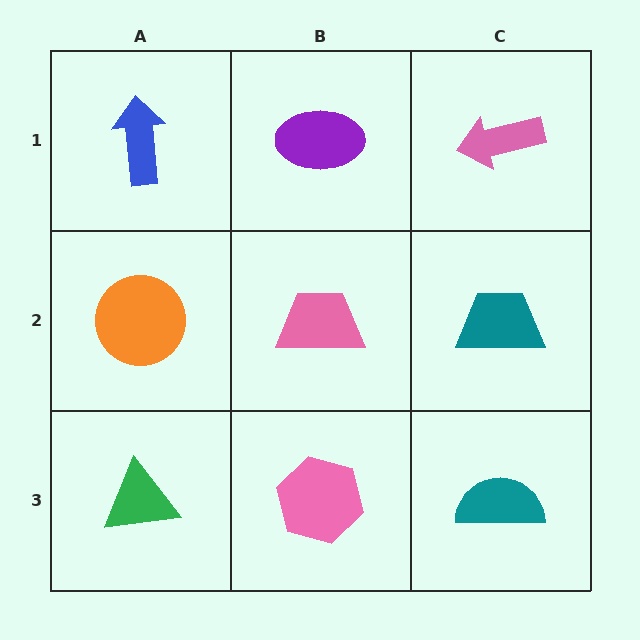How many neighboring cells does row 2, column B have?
4.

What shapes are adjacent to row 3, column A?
An orange circle (row 2, column A), a pink hexagon (row 3, column B).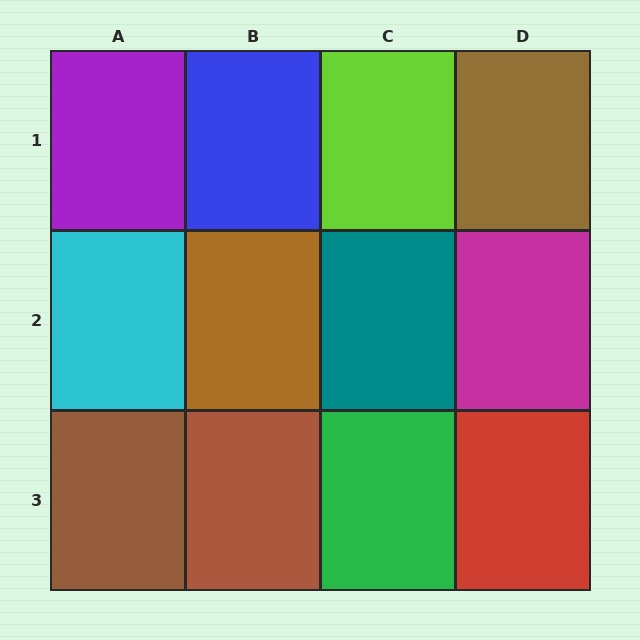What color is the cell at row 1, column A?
Purple.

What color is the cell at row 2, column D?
Magenta.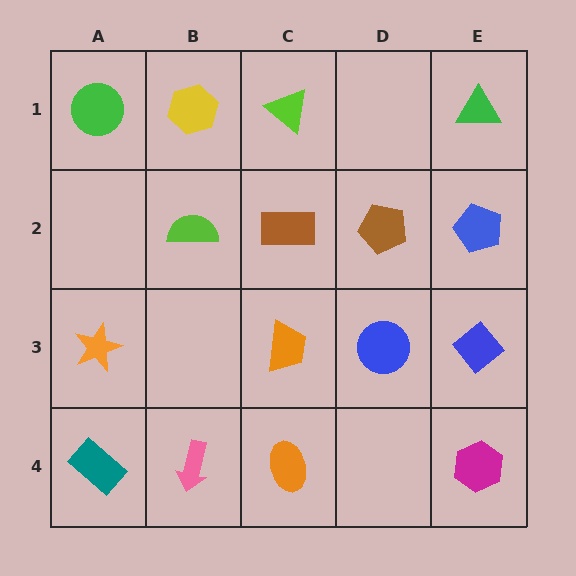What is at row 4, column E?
A magenta hexagon.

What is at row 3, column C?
An orange trapezoid.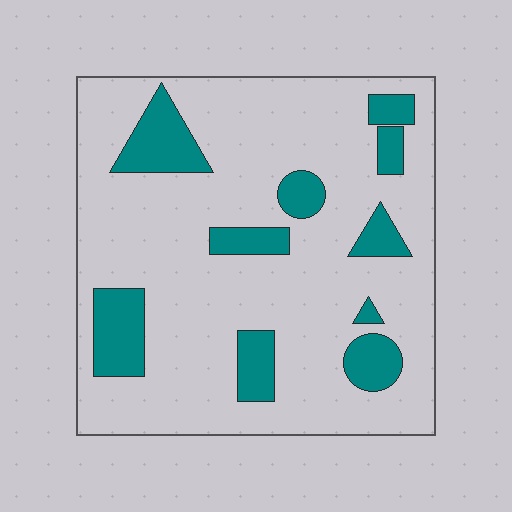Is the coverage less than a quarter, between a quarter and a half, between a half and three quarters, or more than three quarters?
Less than a quarter.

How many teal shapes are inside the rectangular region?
10.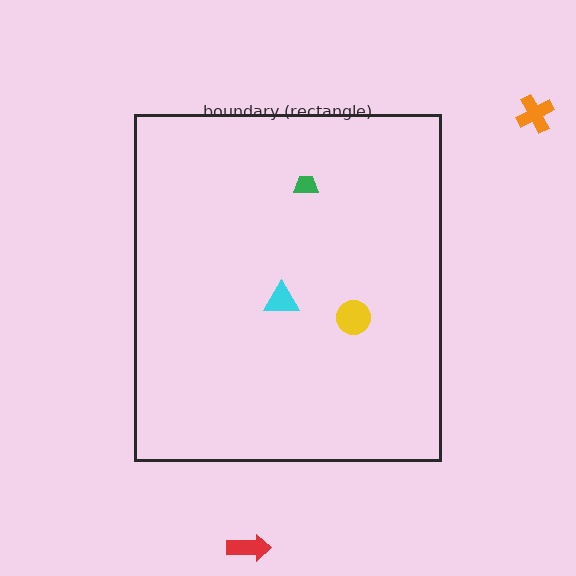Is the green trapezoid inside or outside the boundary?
Inside.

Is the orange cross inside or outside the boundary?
Outside.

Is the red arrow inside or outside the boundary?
Outside.